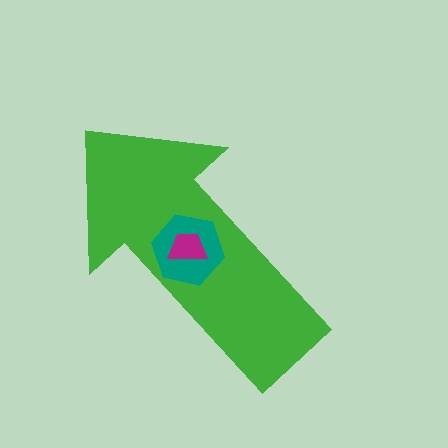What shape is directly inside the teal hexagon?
The magenta trapezoid.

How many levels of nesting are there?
3.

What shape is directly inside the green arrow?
The teal hexagon.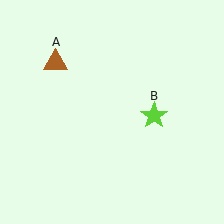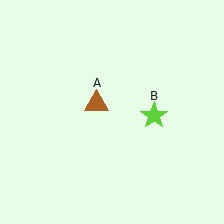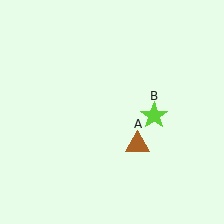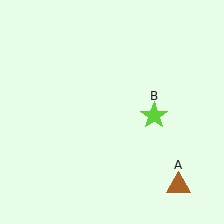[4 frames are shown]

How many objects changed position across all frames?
1 object changed position: brown triangle (object A).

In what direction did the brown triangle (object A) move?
The brown triangle (object A) moved down and to the right.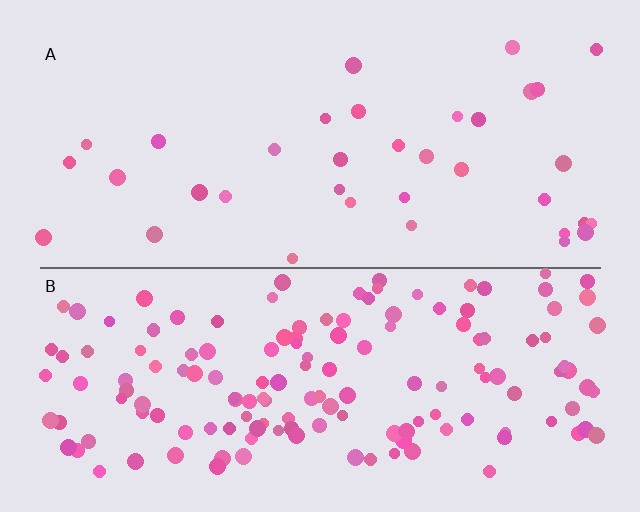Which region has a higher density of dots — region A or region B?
B (the bottom).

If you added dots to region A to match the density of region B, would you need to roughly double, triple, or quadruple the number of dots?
Approximately quadruple.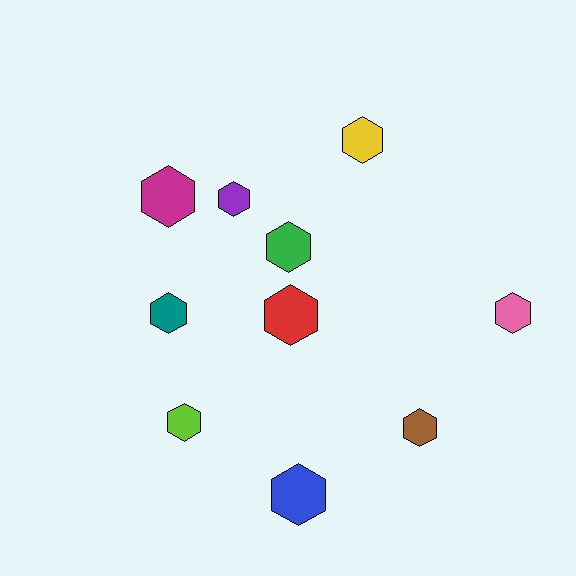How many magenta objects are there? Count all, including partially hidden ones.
There is 1 magenta object.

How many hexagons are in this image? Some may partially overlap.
There are 10 hexagons.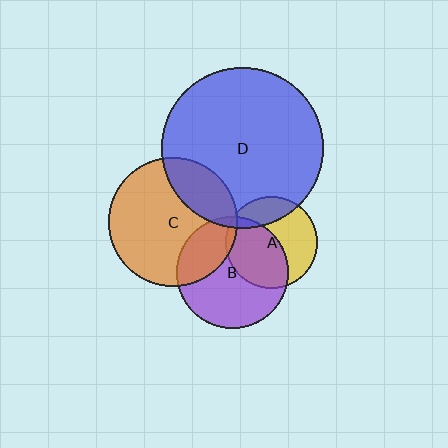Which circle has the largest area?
Circle D (blue).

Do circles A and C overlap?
Yes.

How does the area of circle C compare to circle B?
Approximately 1.3 times.